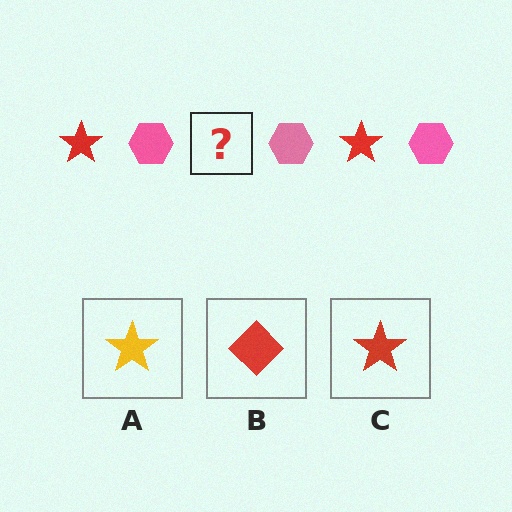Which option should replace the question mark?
Option C.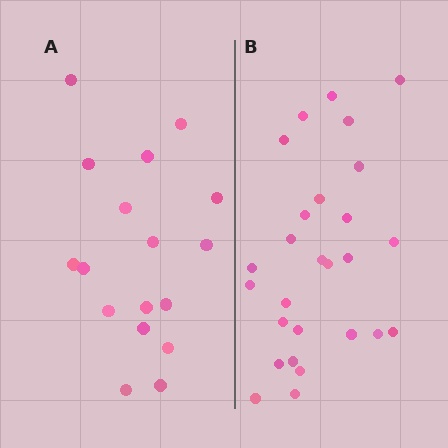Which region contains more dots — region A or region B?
Region B (the right region) has more dots.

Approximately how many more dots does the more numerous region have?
Region B has roughly 10 or so more dots than region A.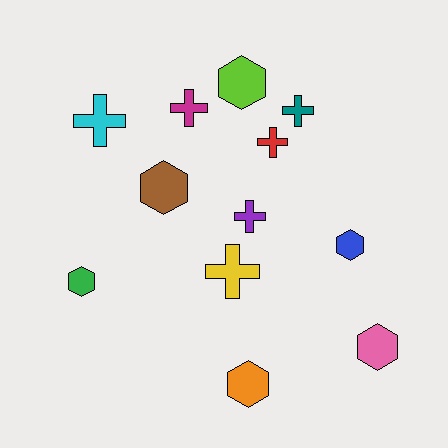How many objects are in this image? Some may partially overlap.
There are 12 objects.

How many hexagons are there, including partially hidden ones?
There are 6 hexagons.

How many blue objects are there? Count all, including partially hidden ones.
There is 1 blue object.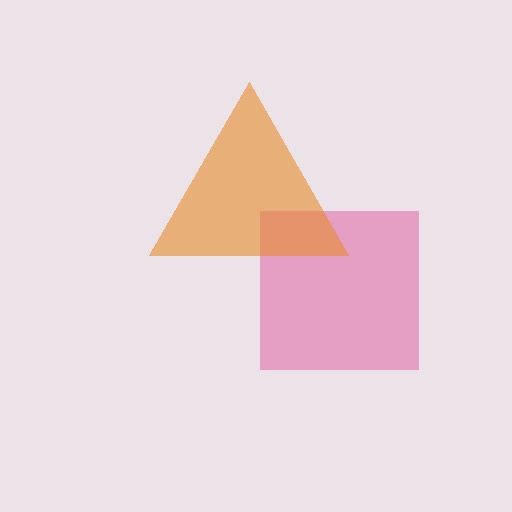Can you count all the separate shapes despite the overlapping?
Yes, there are 2 separate shapes.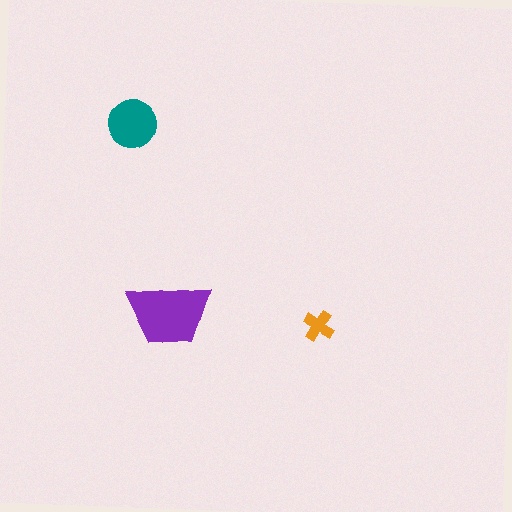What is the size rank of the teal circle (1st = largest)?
2nd.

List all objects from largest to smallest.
The purple trapezoid, the teal circle, the orange cross.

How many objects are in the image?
There are 3 objects in the image.